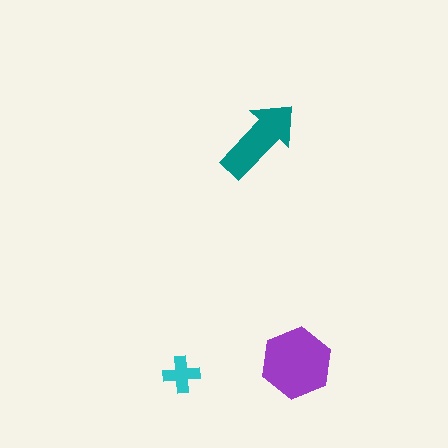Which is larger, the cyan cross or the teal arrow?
The teal arrow.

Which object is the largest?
The purple hexagon.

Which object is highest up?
The teal arrow is topmost.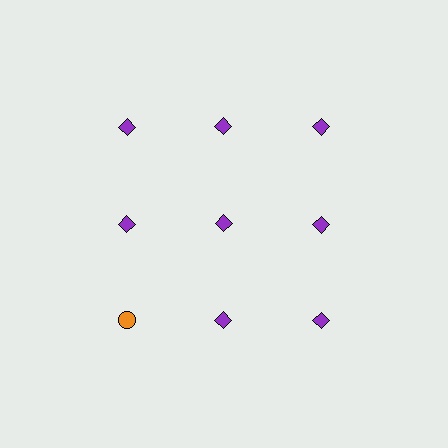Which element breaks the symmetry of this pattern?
The orange circle in the third row, leftmost column breaks the symmetry. All other shapes are purple diamonds.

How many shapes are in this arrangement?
There are 9 shapes arranged in a grid pattern.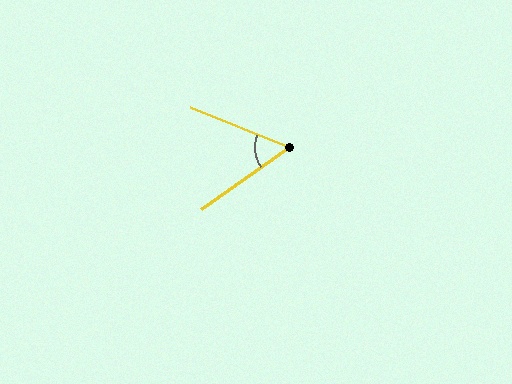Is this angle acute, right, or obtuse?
It is acute.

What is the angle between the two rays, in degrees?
Approximately 57 degrees.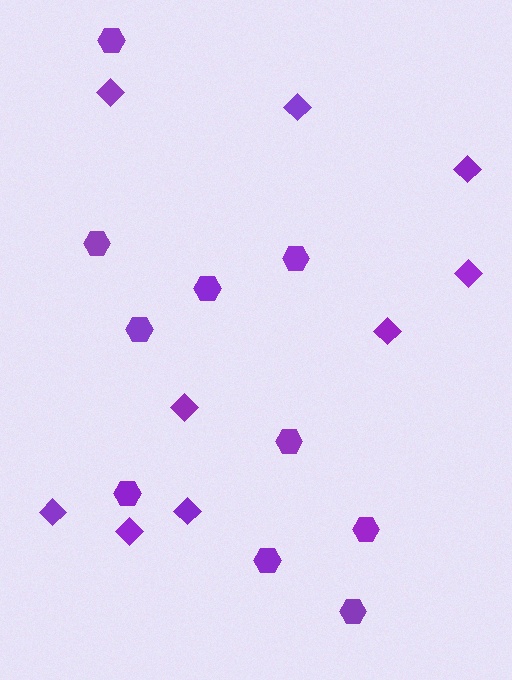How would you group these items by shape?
There are 2 groups: one group of hexagons (10) and one group of diamonds (9).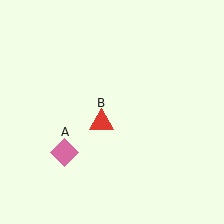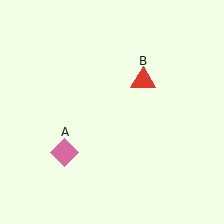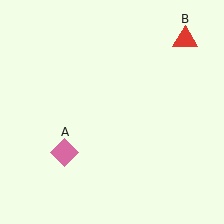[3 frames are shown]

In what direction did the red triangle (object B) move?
The red triangle (object B) moved up and to the right.